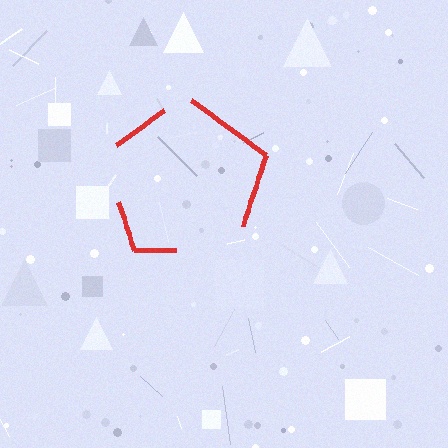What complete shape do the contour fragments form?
The contour fragments form a pentagon.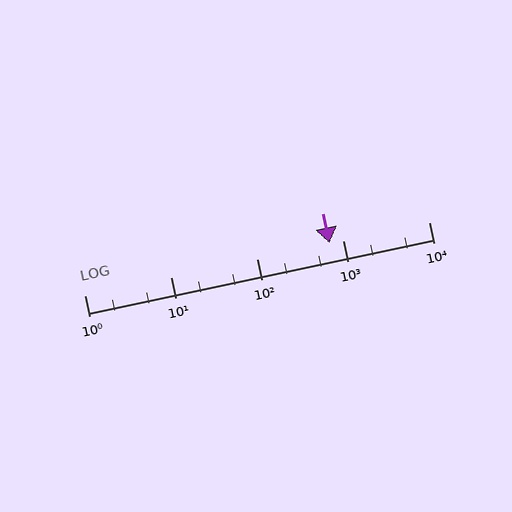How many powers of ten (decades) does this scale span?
The scale spans 4 decades, from 1 to 10000.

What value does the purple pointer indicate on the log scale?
The pointer indicates approximately 700.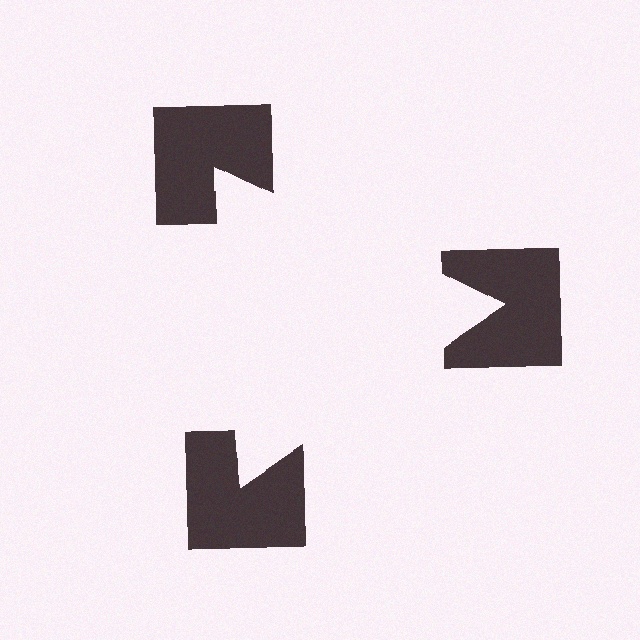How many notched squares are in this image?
There are 3 — one at each vertex of the illusory triangle.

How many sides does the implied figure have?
3 sides.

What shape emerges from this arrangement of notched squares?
An illusory triangle — its edges are inferred from the aligned wedge cuts in the notched squares, not physically drawn.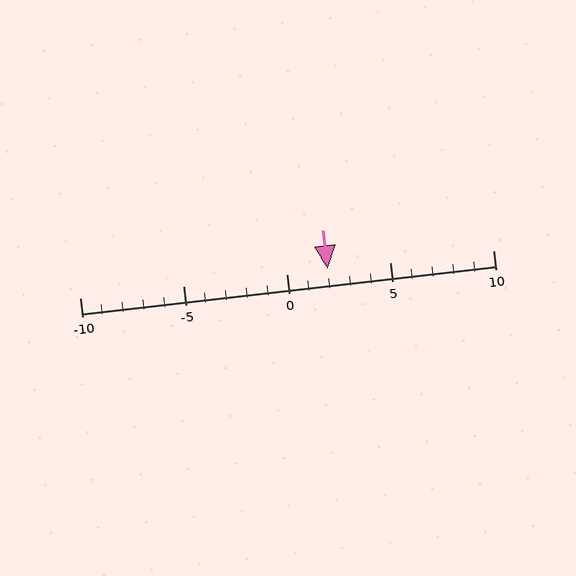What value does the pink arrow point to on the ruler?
The pink arrow points to approximately 2.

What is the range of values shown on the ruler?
The ruler shows values from -10 to 10.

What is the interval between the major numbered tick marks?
The major tick marks are spaced 5 units apart.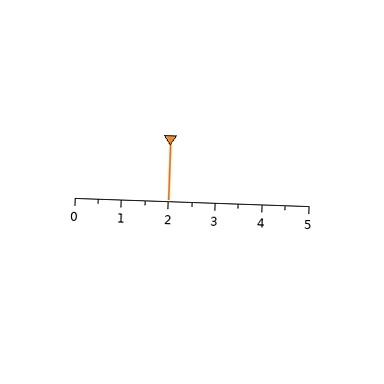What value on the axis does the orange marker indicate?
The marker indicates approximately 2.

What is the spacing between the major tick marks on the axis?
The major ticks are spaced 1 apart.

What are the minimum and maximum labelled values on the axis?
The axis runs from 0 to 5.